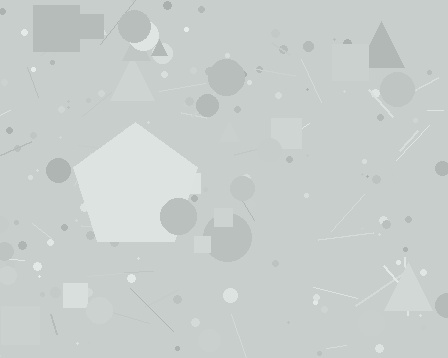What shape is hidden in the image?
A pentagon is hidden in the image.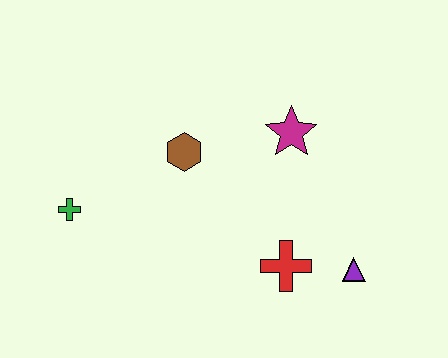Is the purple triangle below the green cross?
Yes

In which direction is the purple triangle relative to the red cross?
The purple triangle is to the right of the red cross.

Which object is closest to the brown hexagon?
The magenta star is closest to the brown hexagon.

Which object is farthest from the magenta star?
The green cross is farthest from the magenta star.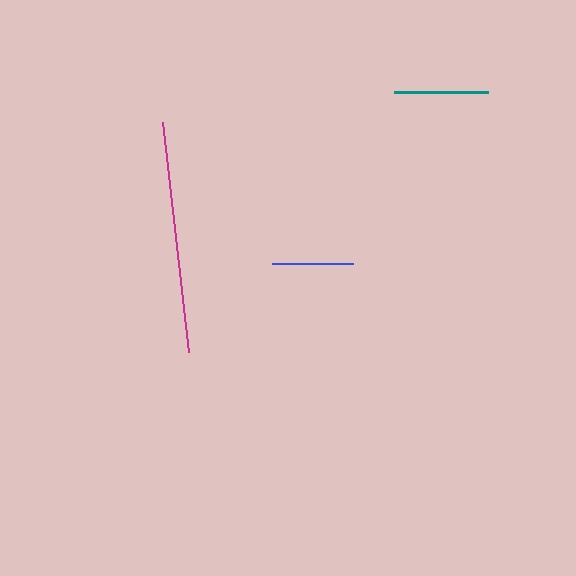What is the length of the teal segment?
The teal segment is approximately 94 pixels long.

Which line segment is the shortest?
The blue line is the shortest at approximately 81 pixels.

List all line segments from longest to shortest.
From longest to shortest: magenta, teal, blue.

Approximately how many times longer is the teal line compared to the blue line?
The teal line is approximately 1.2 times the length of the blue line.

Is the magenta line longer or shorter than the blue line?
The magenta line is longer than the blue line.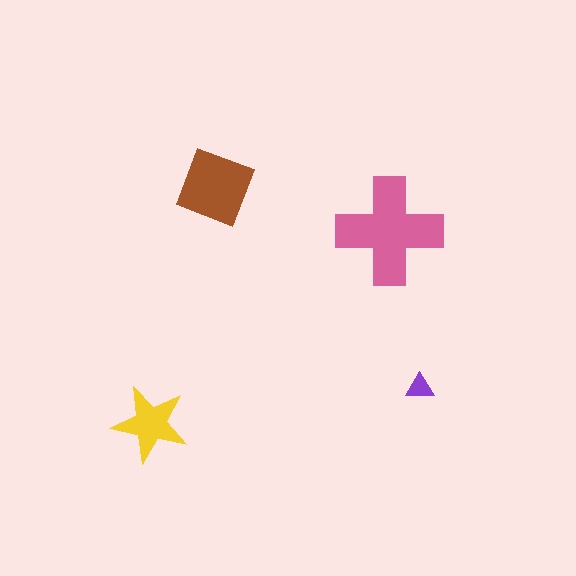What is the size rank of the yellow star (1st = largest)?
3rd.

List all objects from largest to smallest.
The pink cross, the brown square, the yellow star, the purple triangle.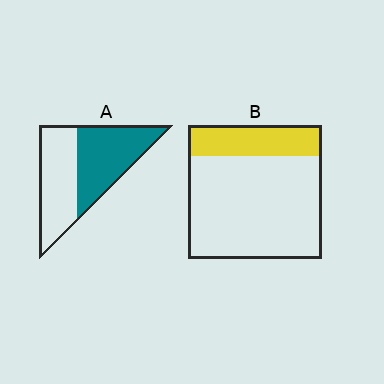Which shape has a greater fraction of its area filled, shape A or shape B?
Shape A.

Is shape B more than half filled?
No.